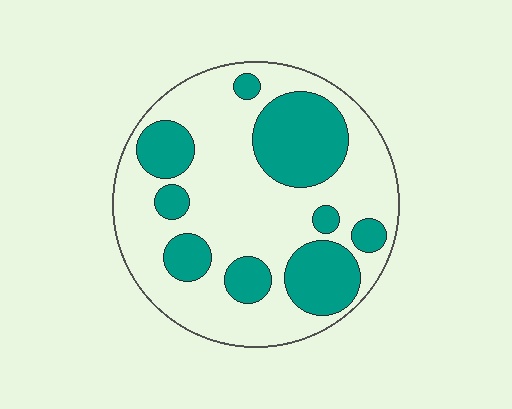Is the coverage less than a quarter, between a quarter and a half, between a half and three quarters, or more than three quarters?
Between a quarter and a half.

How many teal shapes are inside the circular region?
9.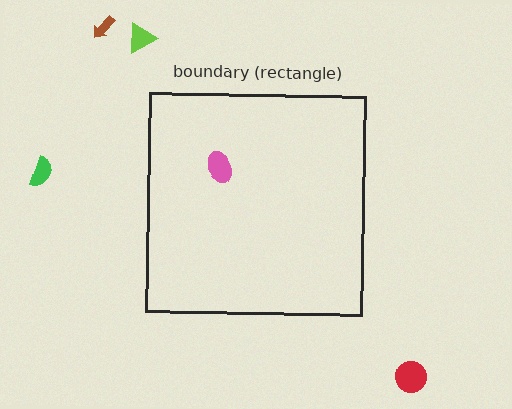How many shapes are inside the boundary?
1 inside, 4 outside.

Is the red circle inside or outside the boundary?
Outside.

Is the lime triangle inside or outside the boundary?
Outside.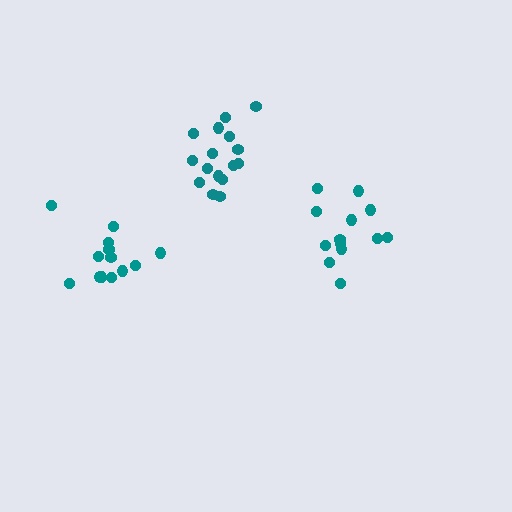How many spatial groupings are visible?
There are 3 spatial groupings.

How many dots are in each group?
Group 1: 16 dots, Group 2: 13 dots, Group 3: 13 dots (42 total).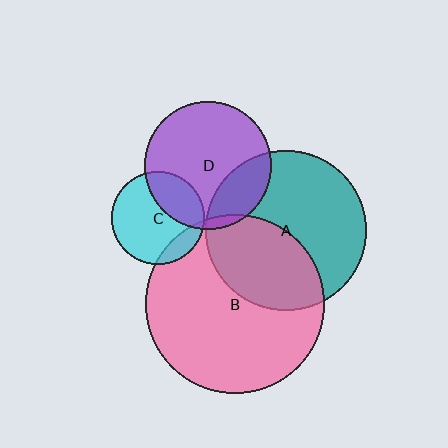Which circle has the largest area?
Circle B (pink).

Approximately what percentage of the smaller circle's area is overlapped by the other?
Approximately 25%.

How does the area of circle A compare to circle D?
Approximately 1.6 times.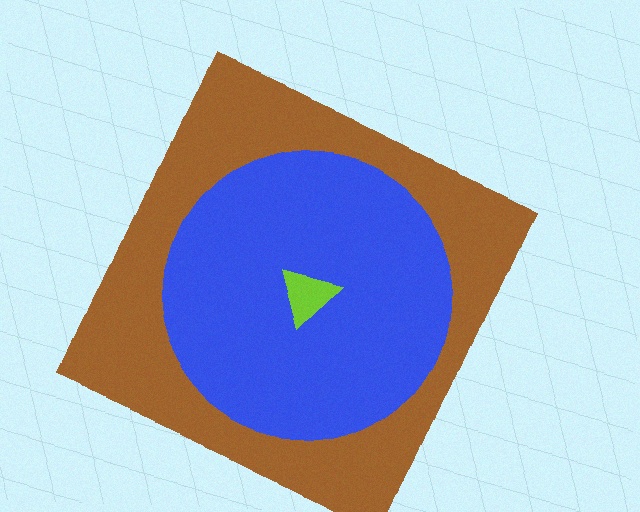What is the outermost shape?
The brown square.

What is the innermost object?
The lime triangle.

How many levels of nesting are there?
3.